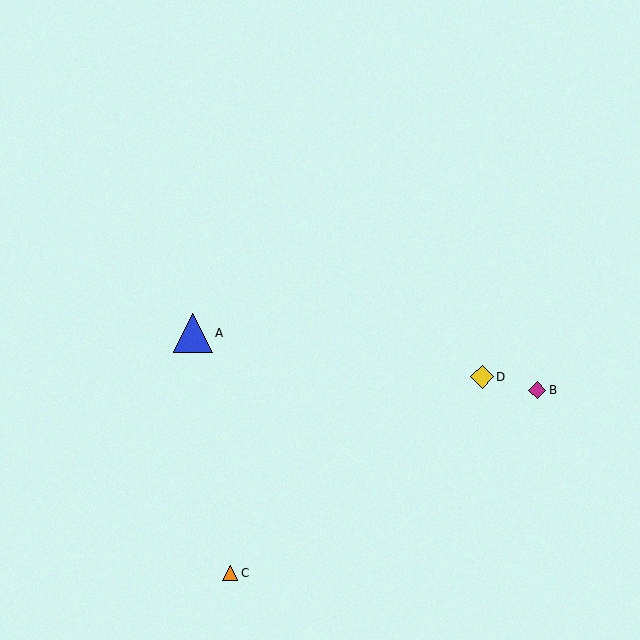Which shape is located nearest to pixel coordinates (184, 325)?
The blue triangle (labeled A) at (193, 333) is nearest to that location.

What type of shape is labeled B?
Shape B is a magenta diamond.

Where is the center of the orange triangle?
The center of the orange triangle is at (230, 573).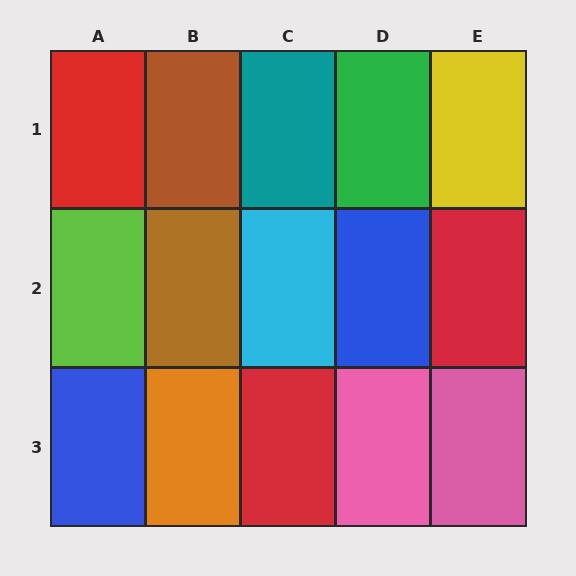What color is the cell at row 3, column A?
Blue.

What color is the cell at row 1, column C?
Teal.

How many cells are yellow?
1 cell is yellow.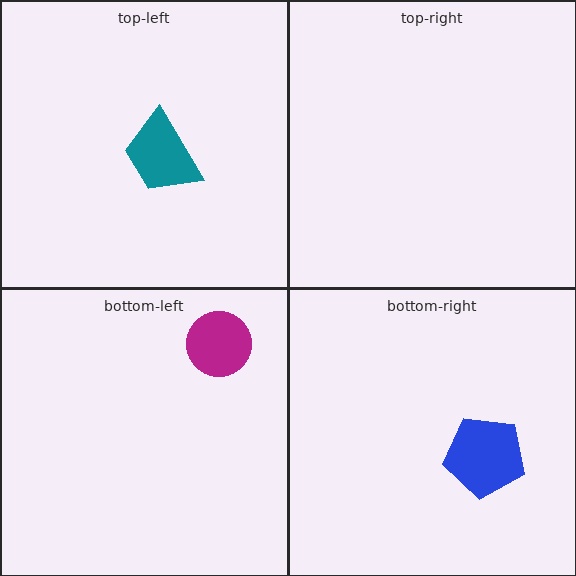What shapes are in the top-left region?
The teal trapezoid.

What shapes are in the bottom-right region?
The blue pentagon.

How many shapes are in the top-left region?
1.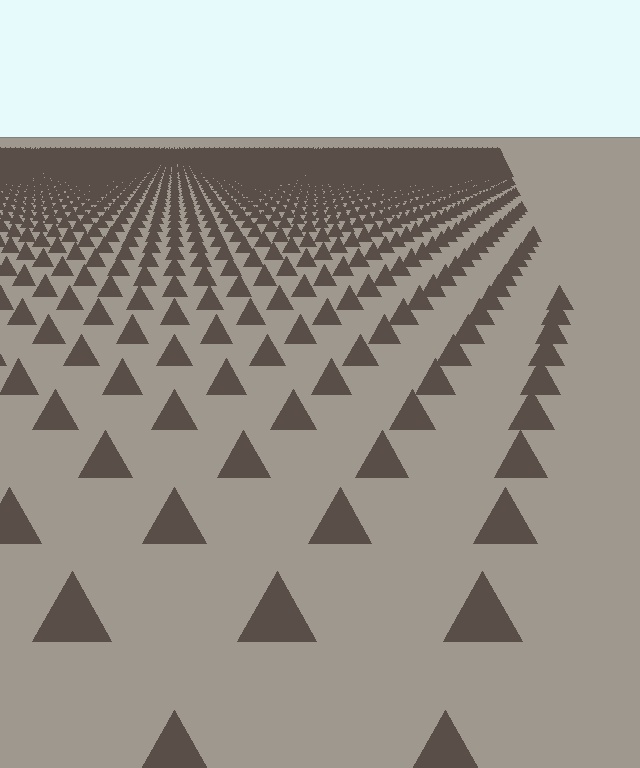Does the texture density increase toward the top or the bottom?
Density increases toward the top.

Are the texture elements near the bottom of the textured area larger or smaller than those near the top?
Larger. Near the bottom, elements are closer to the viewer and appear at a bigger on-screen size.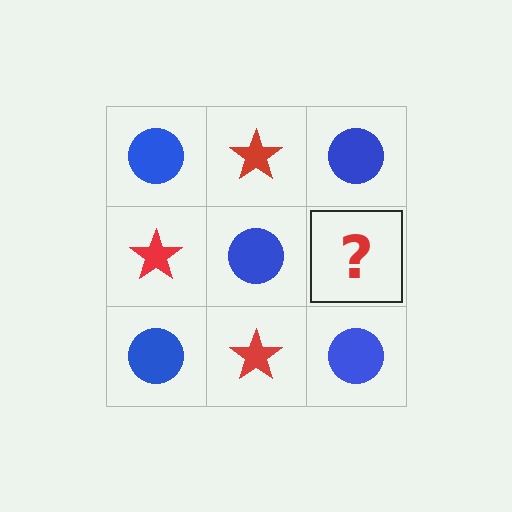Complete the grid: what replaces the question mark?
The question mark should be replaced with a red star.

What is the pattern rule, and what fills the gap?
The rule is that it alternates blue circle and red star in a checkerboard pattern. The gap should be filled with a red star.